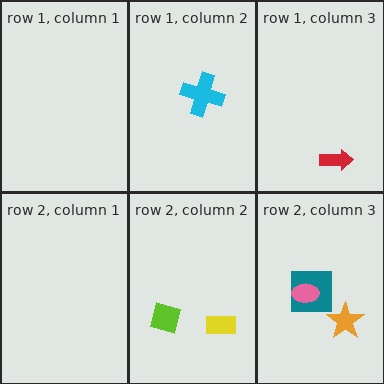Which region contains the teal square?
The row 2, column 3 region.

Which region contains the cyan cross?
The row 1, column 2 region.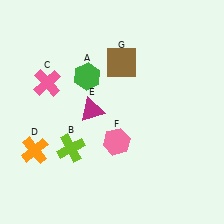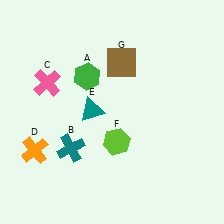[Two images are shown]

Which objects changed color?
B changed from lime to teal. E changed from magenta to teal. F changed from pink to lime.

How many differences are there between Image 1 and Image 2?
There are 3 differences between the two images.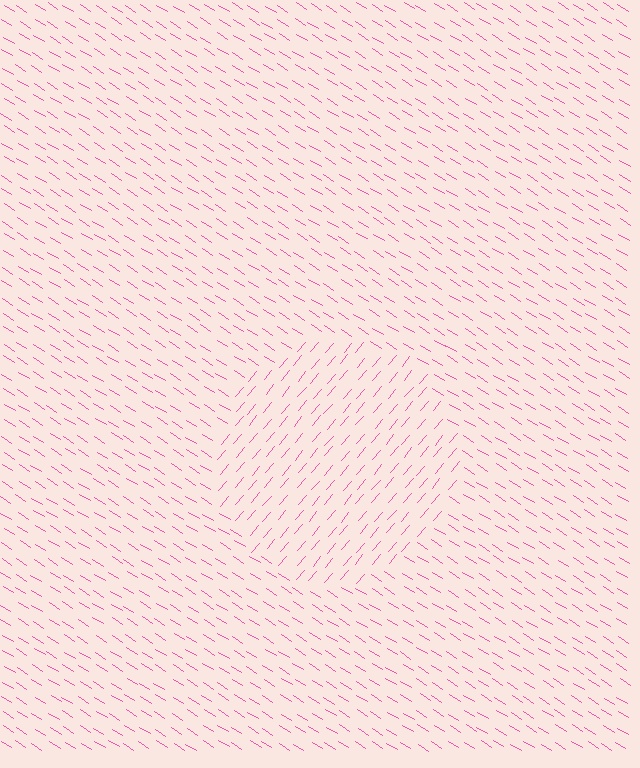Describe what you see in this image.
The image is filled with small pink line segments. A circle region in the image has lines oriented differently from the surrounding lines, creating a visible texture boundary.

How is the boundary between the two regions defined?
The boundary is defined purely by a change in line orientation (approximately 82 degrees difference). All lines are the same color and thickness.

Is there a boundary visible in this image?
Yes, there is a texture boundary formed by a change in line orientation.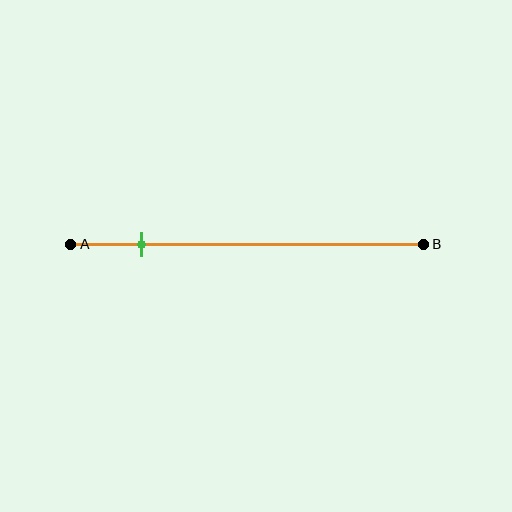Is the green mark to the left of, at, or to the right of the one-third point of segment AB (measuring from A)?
The green mark is to the left of the one-third point of segment AB.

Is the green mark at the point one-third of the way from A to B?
No, the mark is at about 20% from A, not at the 33% one-third point.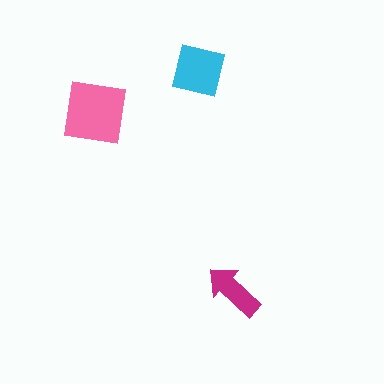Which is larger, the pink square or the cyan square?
The pink square.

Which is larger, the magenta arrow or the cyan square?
The cyan square.